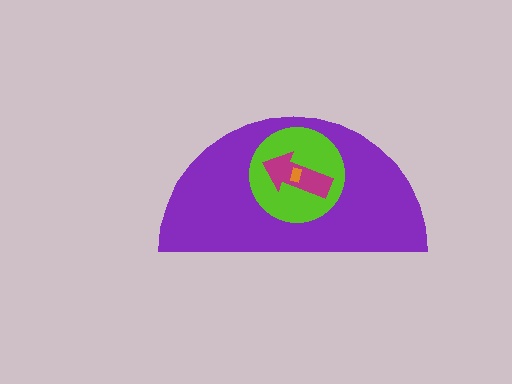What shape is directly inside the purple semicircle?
The lime circle.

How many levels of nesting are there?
4.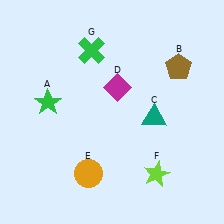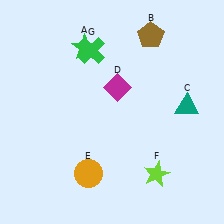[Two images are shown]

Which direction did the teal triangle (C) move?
The teal triangle (C) moved right.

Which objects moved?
The objects that moved are: the green star (A), the brown pentagon (B), the teal triangle (C).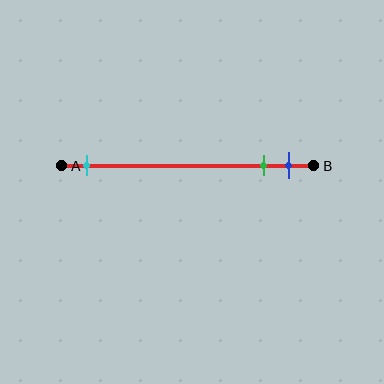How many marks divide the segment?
There are 3 marks dividing the segment.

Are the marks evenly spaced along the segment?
No, the marks are not evenly spaced.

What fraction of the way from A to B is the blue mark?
The blue mark is approximately 90% (0.9) of the way from A to B.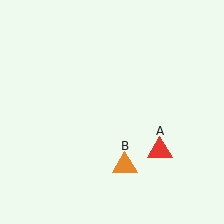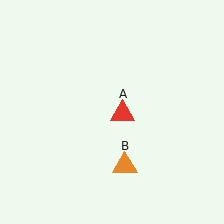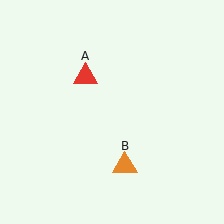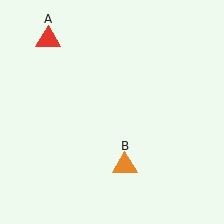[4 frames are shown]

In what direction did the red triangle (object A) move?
The red triangle (object A) moved up and to the left.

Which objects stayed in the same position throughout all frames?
Orange triangle (object B) remained stationary.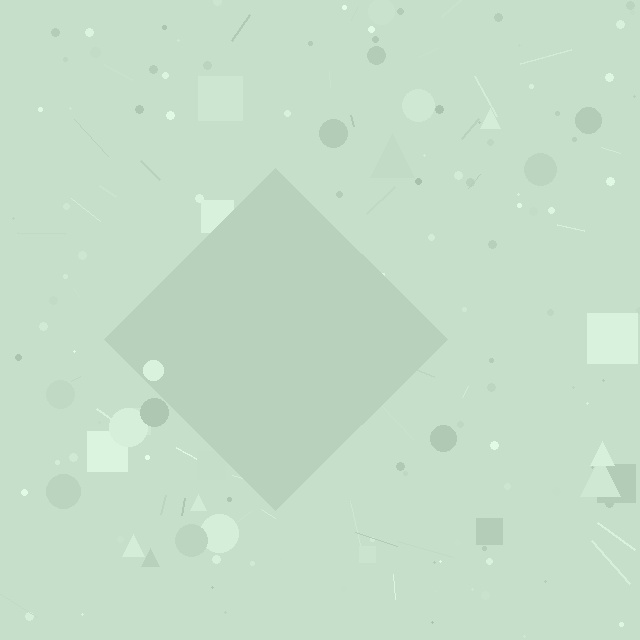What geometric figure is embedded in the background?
A diamond is embedded in the background.